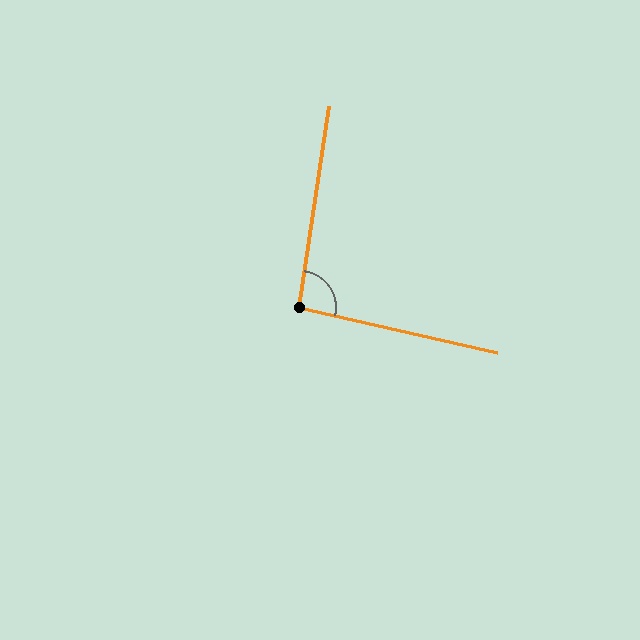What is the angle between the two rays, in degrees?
Approximately 95 degrees.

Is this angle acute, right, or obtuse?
It is approximately a right angle.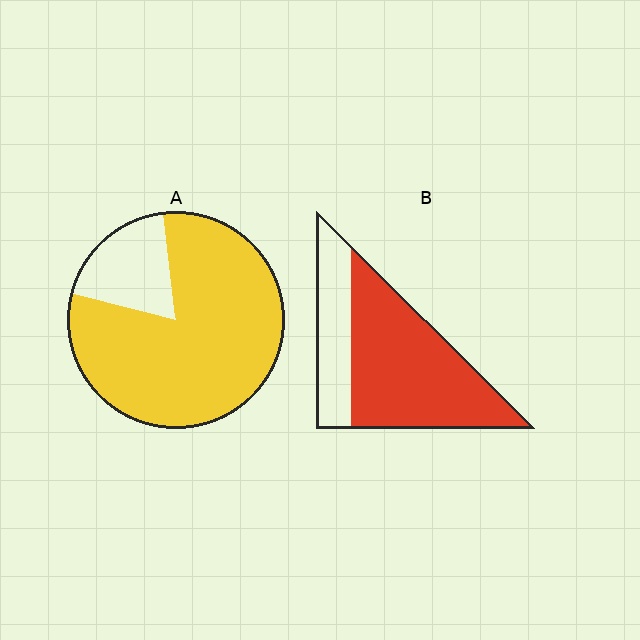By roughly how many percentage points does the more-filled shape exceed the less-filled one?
By roughly 10 percentage points (A over B).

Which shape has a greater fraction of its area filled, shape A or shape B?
Shape A.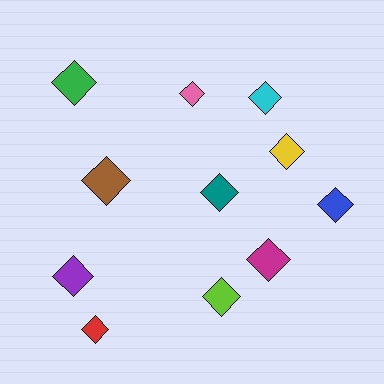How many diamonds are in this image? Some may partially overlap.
There are 11 diamonds.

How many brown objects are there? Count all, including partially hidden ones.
There is 1 brown object.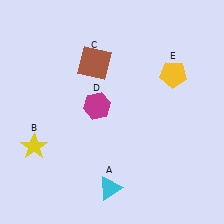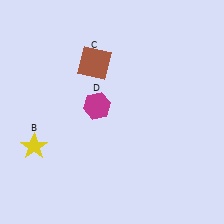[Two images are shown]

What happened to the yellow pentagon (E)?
The yellow pentagon (E) was removed in Image 2. It was in the top-right area of Image 1.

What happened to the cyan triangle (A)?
The cyan triangle (A) was removed in Image 2. It was in the bottom-left area of Image 1.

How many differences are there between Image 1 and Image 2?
There are 2 differences between the two images.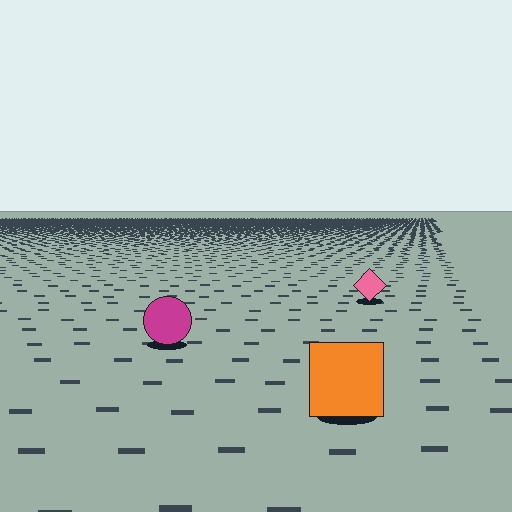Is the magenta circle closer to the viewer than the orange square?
No. The orange square is closer — you can tell from the texture gradient: the ground texture is coarser near it.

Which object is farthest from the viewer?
The pink diamond is farthest from the viewer. It appears smaller and the ground texture around it is denser.